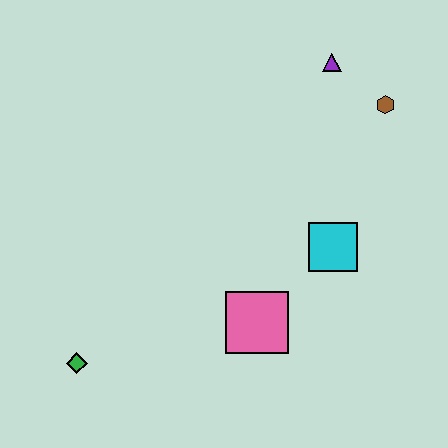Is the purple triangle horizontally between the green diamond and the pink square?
No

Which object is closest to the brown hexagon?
The purple triangle is closest to the brown hexagon.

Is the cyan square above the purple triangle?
No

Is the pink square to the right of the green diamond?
Yes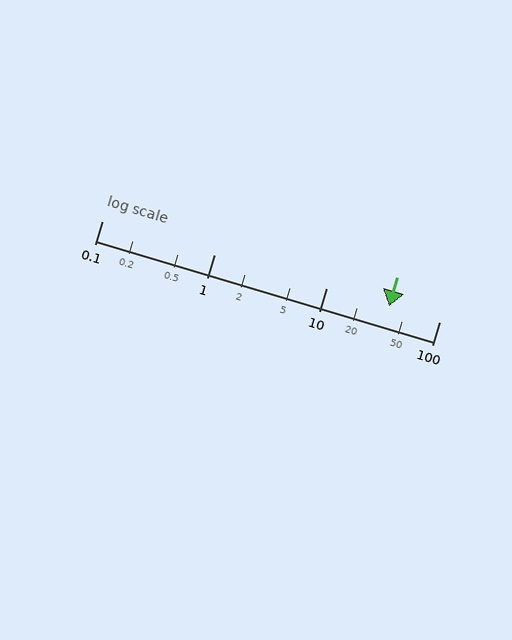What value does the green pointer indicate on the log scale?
The pointer indicates approximately 36.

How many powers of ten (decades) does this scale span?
The scale spans 3 decades, from 0.1 to 100.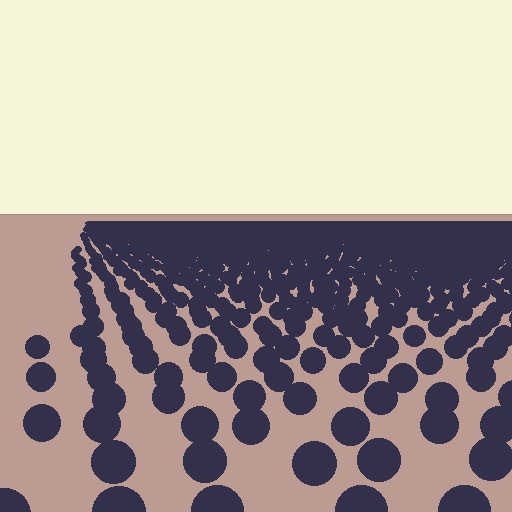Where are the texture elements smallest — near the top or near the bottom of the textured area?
Near the top.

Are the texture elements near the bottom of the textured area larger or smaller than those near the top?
Larger. Near the bottom, elements are closer to the viewer and appear at a bigger on-screen size.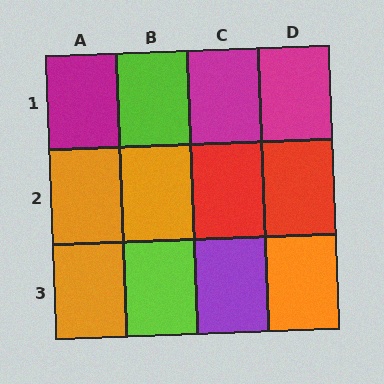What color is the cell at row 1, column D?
Magenta.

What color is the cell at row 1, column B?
Lime.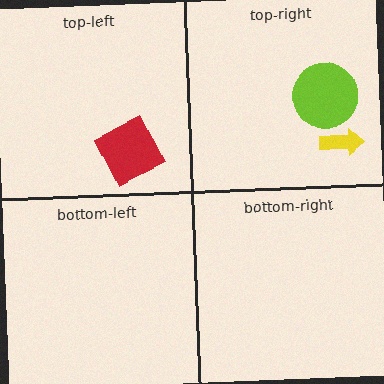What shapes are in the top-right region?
The lime circle, the yellow arrow.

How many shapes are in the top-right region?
2.